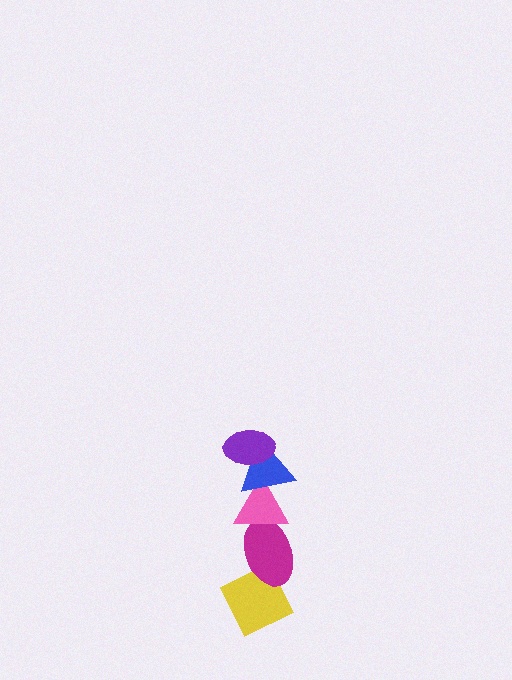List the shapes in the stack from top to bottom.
From top to bottom: the purple ellipse, the blue triangle, the pink triangle, the magenta ellipse, the yellow diamond.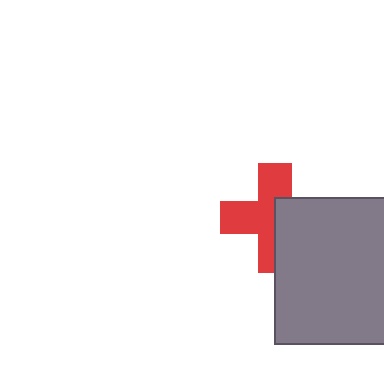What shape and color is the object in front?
The object in front is a gray square.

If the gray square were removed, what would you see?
You would see the complete red cross.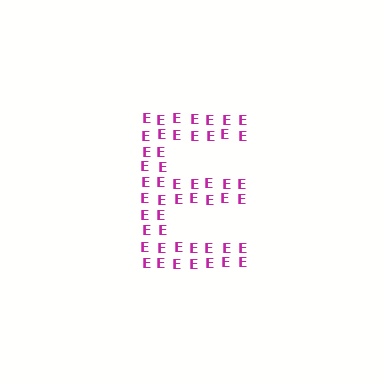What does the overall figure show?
The overall figure shows the letter E.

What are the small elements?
The small elements are letter E's.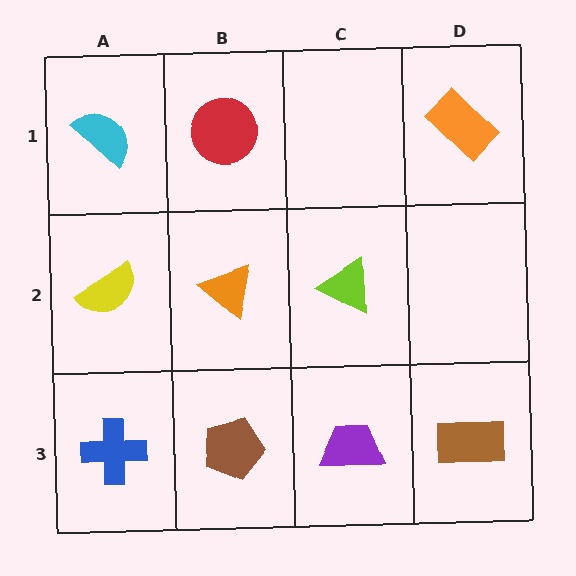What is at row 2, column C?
A lime triangle.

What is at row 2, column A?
A yellow semicircle.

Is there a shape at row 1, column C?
No, that cell is empty.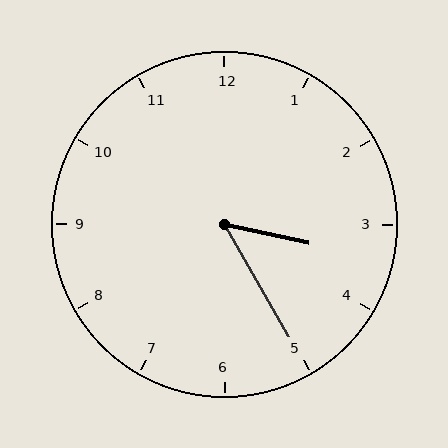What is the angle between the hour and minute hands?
Approximately 48 degrees.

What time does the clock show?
3:25.